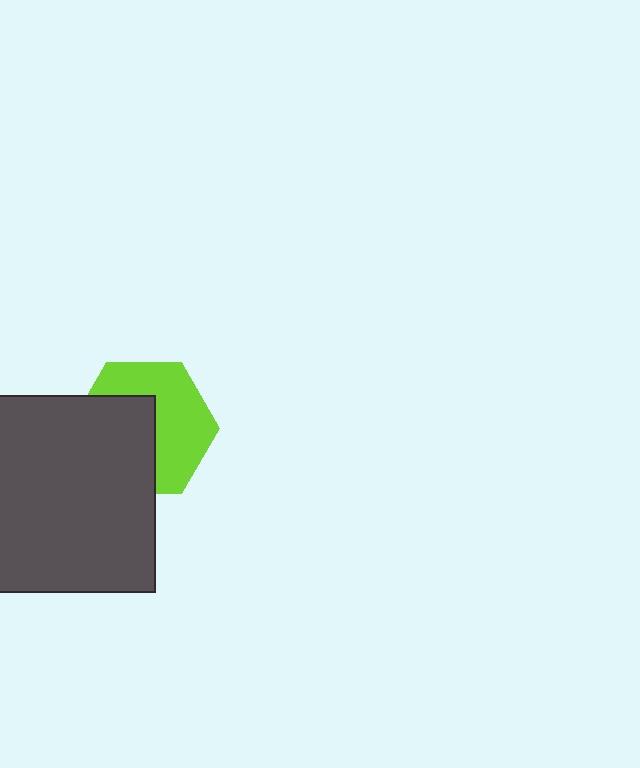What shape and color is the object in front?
The object in front is a dark gray square.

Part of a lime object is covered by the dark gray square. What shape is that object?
It is a hexagon.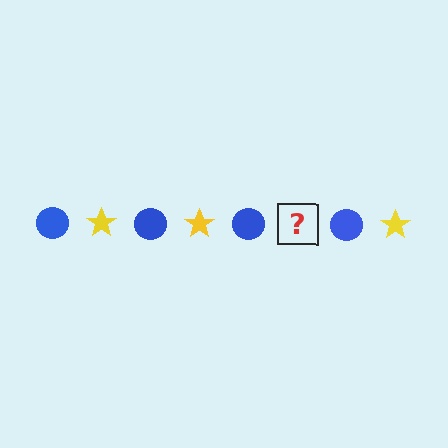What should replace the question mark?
The question mark should be replaced with a yellow star.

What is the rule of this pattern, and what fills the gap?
The rule is that the pattern alternates between blue circle and yellow star. The gap should be filled with a yellow star.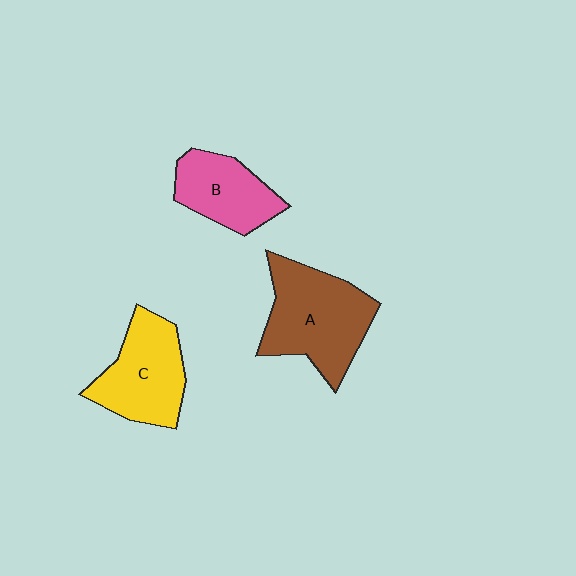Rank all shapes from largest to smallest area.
From largest to smallest: A (brown), C (yellow), B (pink).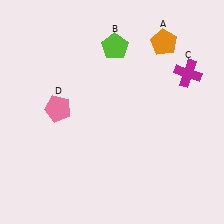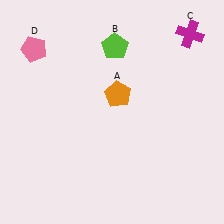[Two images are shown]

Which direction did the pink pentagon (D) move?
The pink pentagon (D) moved up.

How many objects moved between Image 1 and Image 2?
3 objects moved between the two images.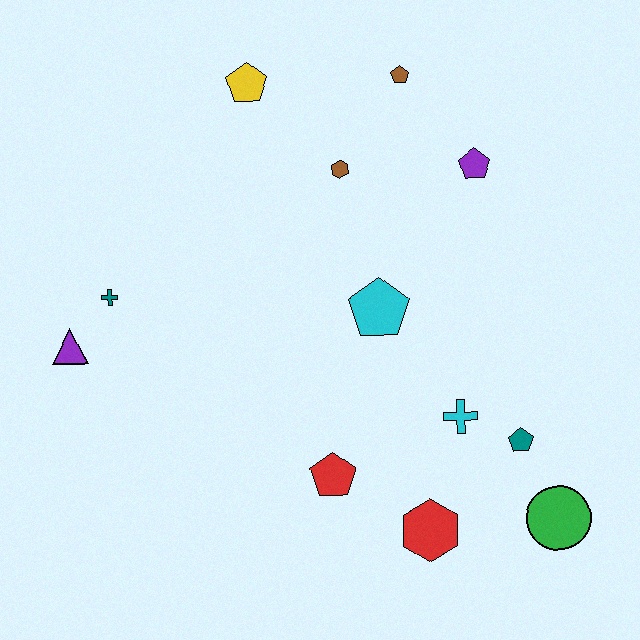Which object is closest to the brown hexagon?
The brown pentagon is closest to the brown hexagon.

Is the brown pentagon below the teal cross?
No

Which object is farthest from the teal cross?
The green circle is farthest from the teal cross.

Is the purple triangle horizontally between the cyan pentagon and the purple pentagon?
No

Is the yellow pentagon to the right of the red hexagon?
No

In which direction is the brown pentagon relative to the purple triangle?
The brown pentagon is to the right of the purple triangle.